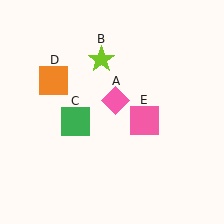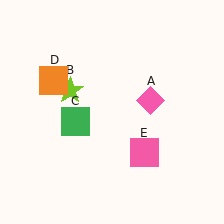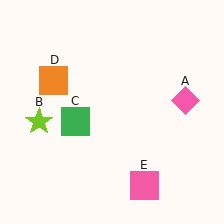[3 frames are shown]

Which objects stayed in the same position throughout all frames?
Green square (object C) and orange square (object D) remained stationary.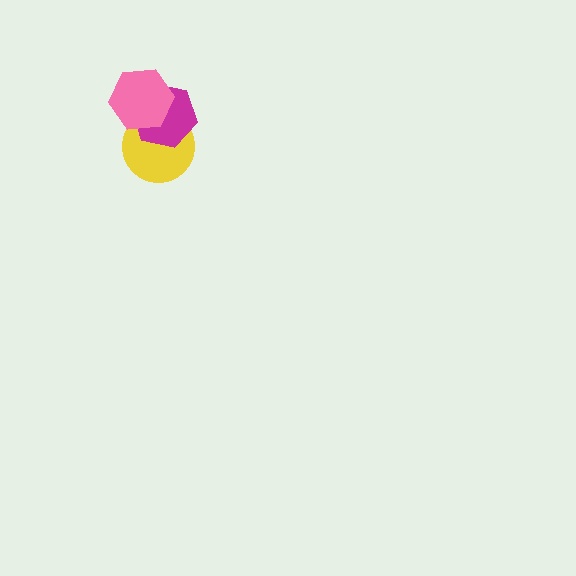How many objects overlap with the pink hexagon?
2 objects overlap with the pink hexagon.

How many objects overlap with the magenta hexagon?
2 objects overlap with the magenta hexagon.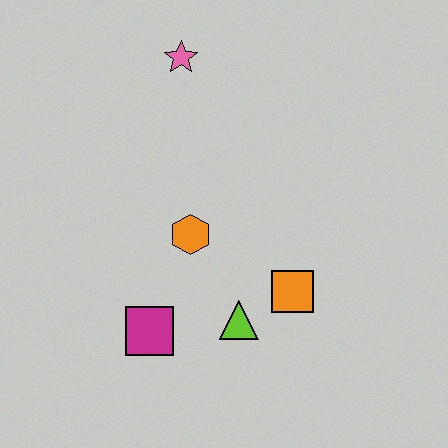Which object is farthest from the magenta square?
The pink star is farthest from the magenta square.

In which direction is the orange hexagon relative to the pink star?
The orange hexagon is below the pink star.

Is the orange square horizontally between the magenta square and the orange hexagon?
No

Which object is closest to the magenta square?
The lime triangle is closest to the magenta square.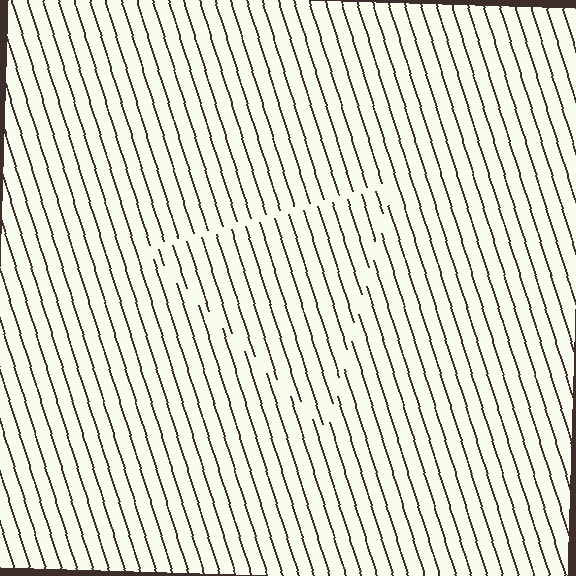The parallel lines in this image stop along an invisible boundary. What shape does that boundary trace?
An illusory triangle. The interior of the shape contains the same grating, shifted by half a period — the contour is defined by the phase discontinuity where line-ends from the inner and outer gratings abut.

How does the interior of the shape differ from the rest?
The interior of the shape contains the same grating, shifted by half a period — the contour is defined by the phase discontinuity where line-ends from the inner and outer gratings abut.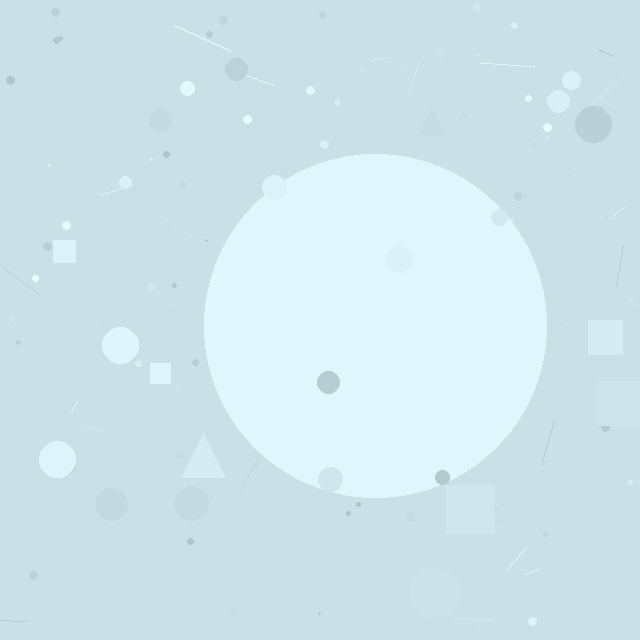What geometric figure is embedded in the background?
A circle is embedded in the background.